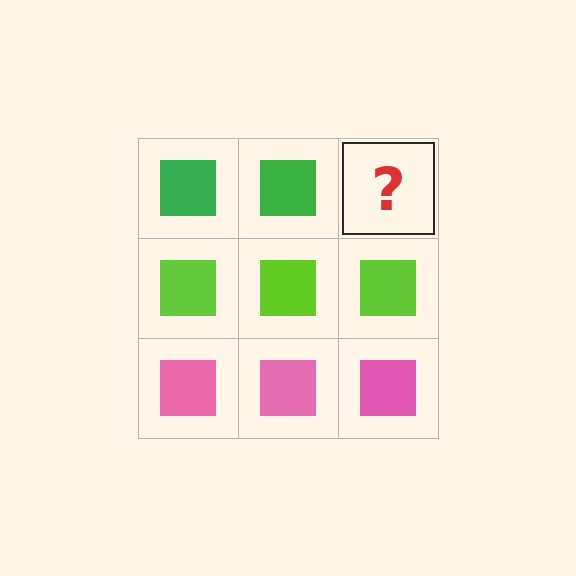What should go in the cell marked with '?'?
The missing cell should contain a green square.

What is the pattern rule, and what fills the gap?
The rule is that each row has a consistent color. The gap should be filled with a green square.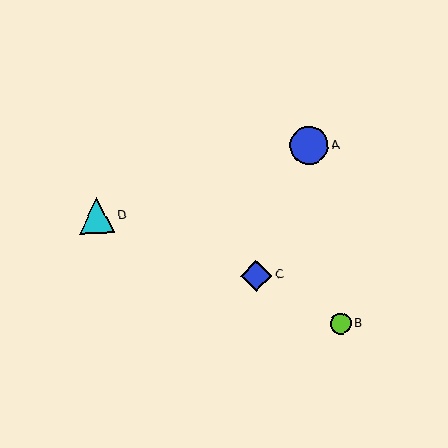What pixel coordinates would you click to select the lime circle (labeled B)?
Click at (341, 324) to select the lime circle B.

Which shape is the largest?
The blue circle (labeled A) is the largest.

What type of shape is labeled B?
Shape B is a lime circle.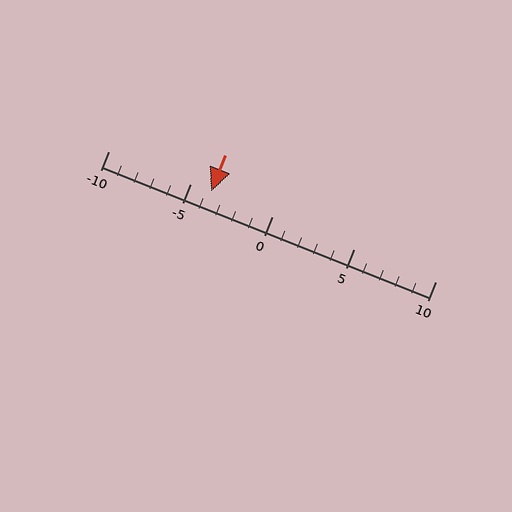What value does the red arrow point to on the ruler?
The red arrow points to approximately -4.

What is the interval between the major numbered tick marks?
The major tick marks are spaced 5 units apart.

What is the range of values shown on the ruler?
The ruler shows values from -10 to 10.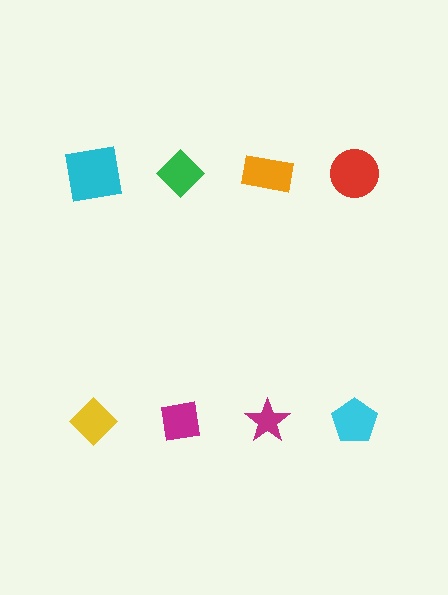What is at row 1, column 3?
An orange rectangle.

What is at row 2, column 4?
A cyan pentagon.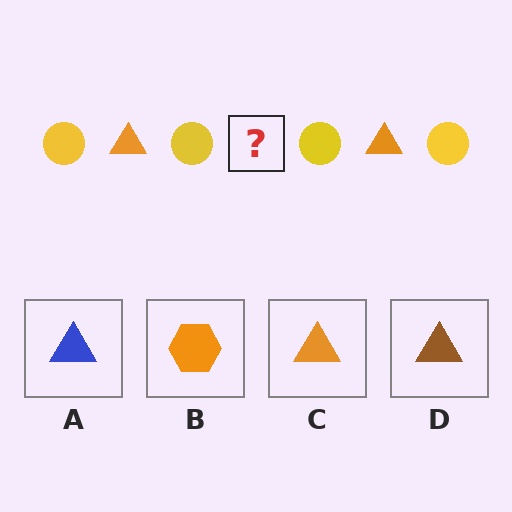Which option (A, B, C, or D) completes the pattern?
C.